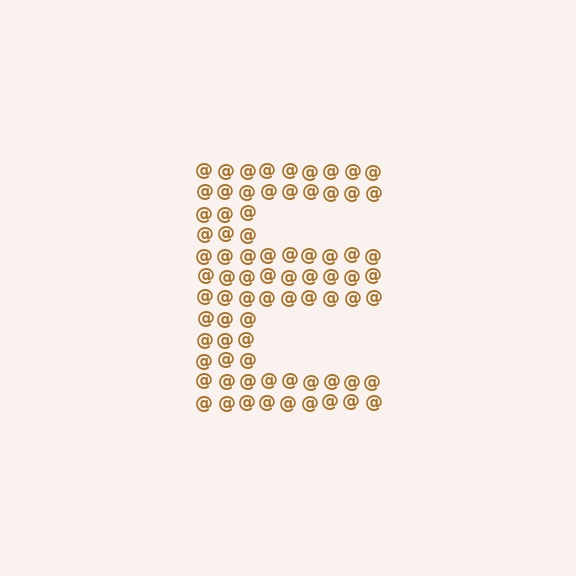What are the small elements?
The small elements are at signs.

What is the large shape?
The large shape is the letter E.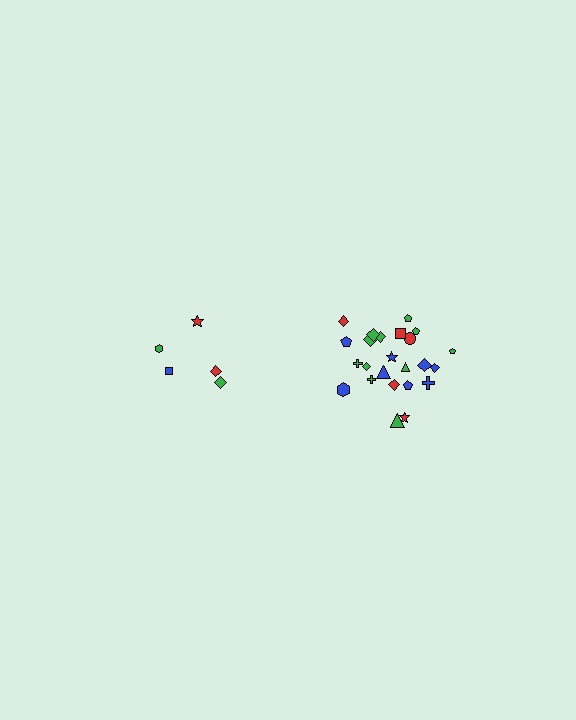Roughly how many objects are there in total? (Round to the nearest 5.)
Roughly 30 objects in total.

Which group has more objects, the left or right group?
The right group.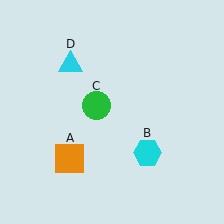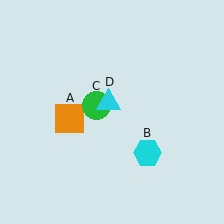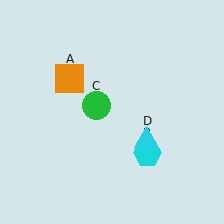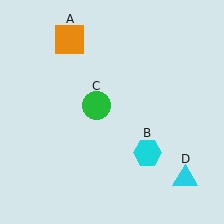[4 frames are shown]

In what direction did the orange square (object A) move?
The orange square (object A) moved up.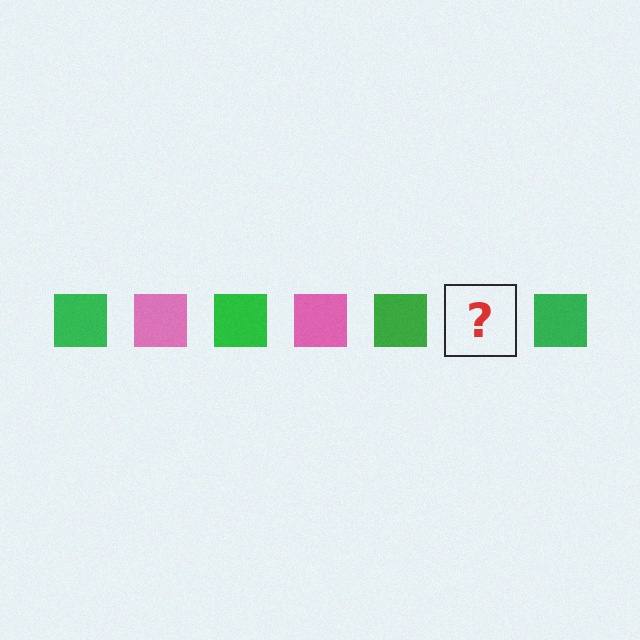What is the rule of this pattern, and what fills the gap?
The rule is that the pattern cycles through green, pink squares. The gap should be filled with a pink square.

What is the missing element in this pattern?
The missing element is a pink square.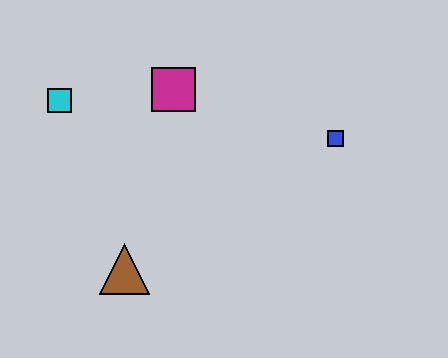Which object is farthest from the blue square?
The cyan square is farthest from the blue square.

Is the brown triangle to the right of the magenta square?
No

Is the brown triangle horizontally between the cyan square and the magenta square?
Yes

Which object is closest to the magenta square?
The cyan square is closest to the magenta square.